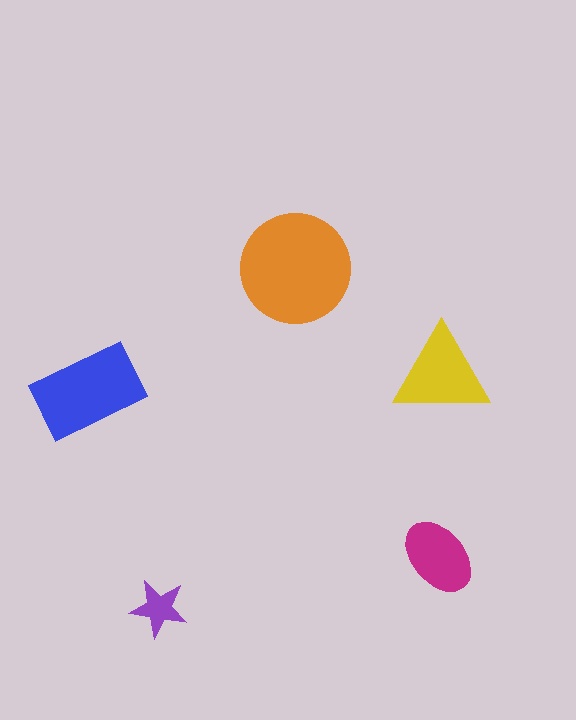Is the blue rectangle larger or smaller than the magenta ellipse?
Larger.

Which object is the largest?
The orange circle.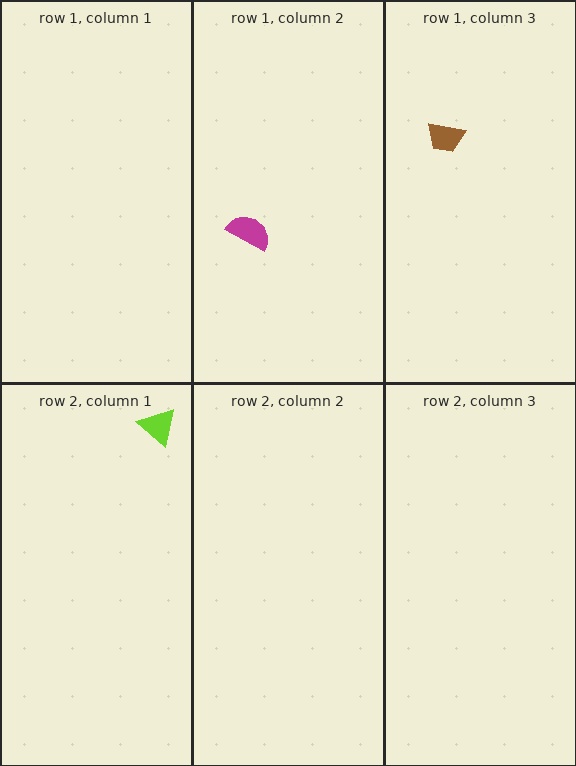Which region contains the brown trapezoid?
The row 1, column 3 region.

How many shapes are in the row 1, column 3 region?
1.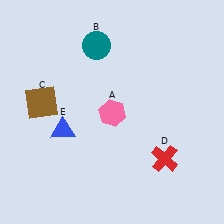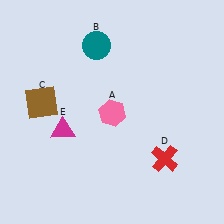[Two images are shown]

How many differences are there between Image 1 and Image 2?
There is 1 difference between the two images.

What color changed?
The triangle (E) changed from blue in Image 1 to magenta in Image 2.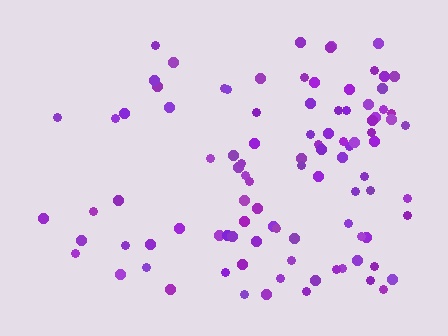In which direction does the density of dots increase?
From left to right, with the right side densest.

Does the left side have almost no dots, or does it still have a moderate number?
Still a moderate number, just noticeably fewer than the right.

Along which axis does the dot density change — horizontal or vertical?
Horizontal.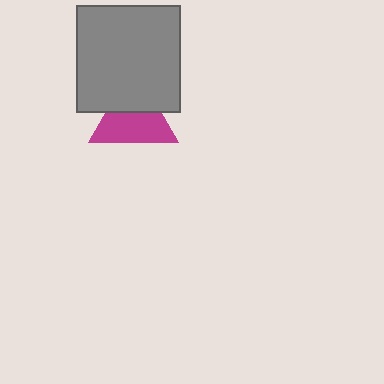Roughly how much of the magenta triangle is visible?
About half of it is visible (roughly 61%).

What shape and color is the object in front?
The object in front is a gray rectangle.